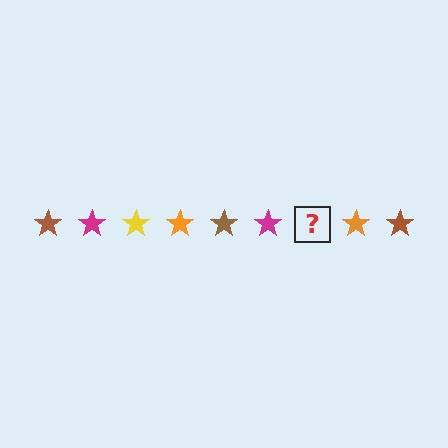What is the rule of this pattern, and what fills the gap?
The rule is that the pattern cycles through brown, magenta, yellow, orange stars. The gap should be filled with a yellow star.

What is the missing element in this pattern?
The missing element is a yellow star.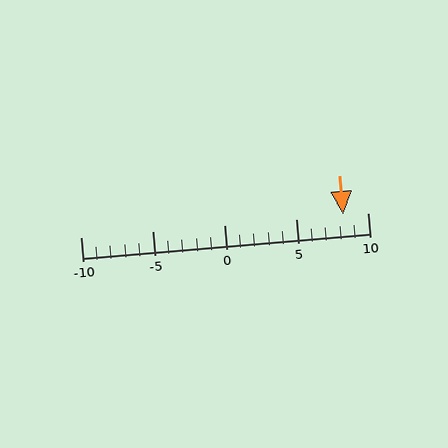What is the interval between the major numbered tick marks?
The major tick marks are spaced 5 units apart.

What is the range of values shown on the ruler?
The ruler shows values from -10 to 10.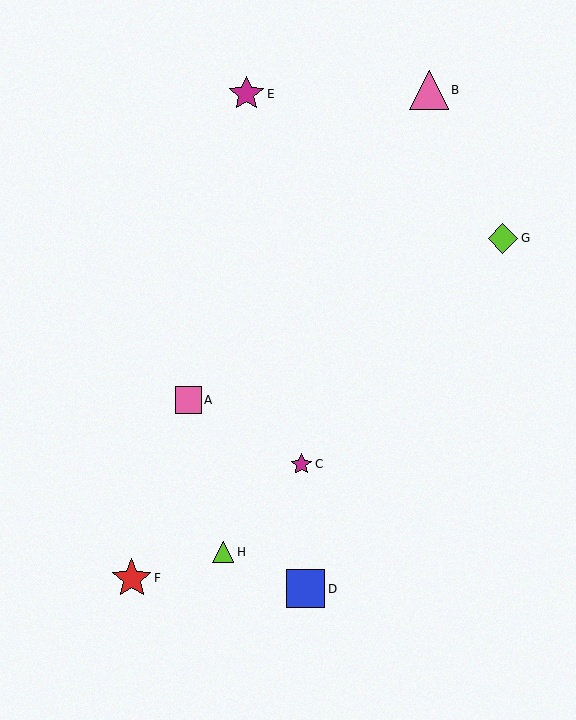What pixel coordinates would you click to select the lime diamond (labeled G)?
Click at (503, 238) to select the lime diamond G.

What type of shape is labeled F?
Shape F is a red star.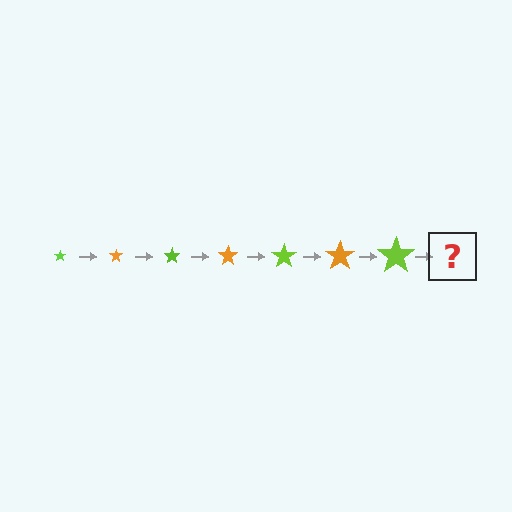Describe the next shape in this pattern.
It should be an orange star, larger than the previous one.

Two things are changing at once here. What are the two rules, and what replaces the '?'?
The two rules are that the star grows larger each step and the color cycles through lime and orange. The '?' should be an orange star, larger than the previous one.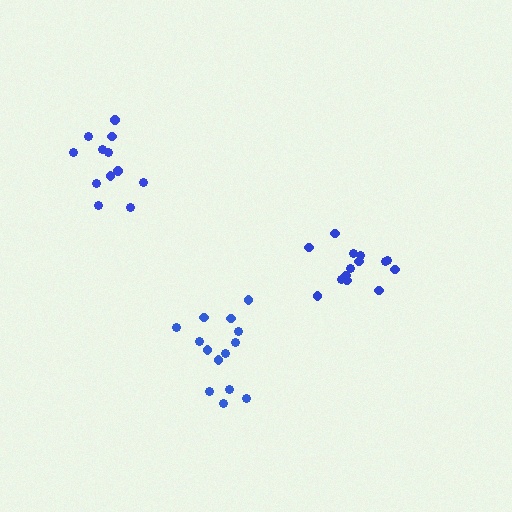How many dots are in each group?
Group 1: 12 dots, Group 2: 14 dots, Group 3: 14 dots (40 total).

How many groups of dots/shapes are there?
There are 3 groups.